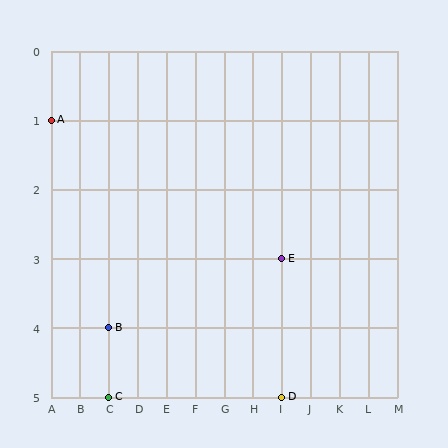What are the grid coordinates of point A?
Point A is at grid coordinates (A, 1).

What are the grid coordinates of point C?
Point C is at grid coordinates (C, 5).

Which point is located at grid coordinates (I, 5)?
Point D is at (I, 5).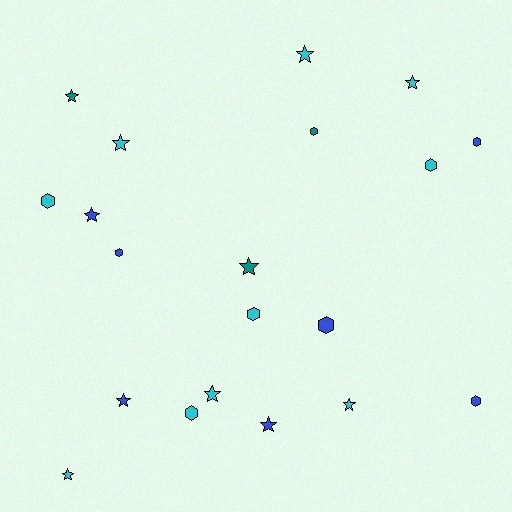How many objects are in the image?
There are 20 objects.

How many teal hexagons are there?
There is 1 teal hexagon.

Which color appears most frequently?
Cyan, with 10 objects.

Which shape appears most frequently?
Star, with 11 objects.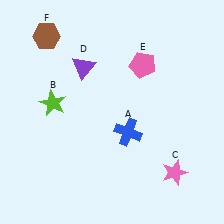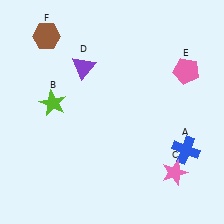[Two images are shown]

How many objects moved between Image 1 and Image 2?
2 objects moved between the two images.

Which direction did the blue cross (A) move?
The blue cross (A) moved right.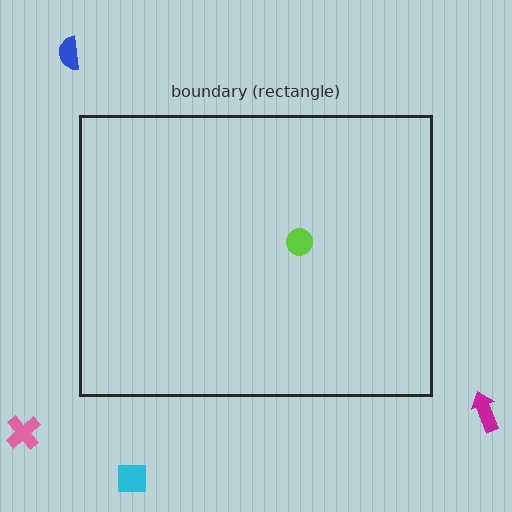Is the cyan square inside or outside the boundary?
Outside.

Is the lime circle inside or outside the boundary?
Inside.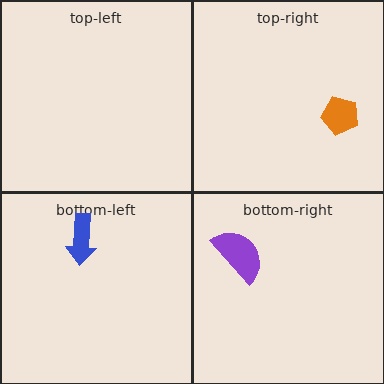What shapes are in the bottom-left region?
The blue arrow.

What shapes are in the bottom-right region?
The purple semicircle.